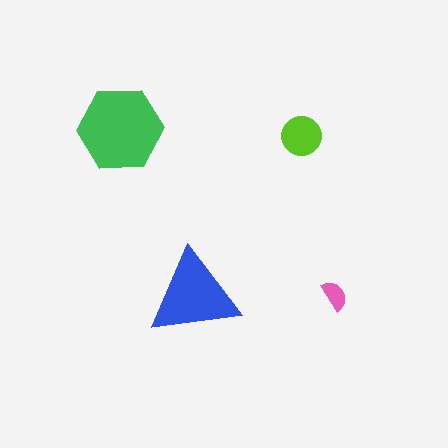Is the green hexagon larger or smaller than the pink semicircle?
Larger.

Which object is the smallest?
The pink semicircle.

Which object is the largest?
The green hexagon.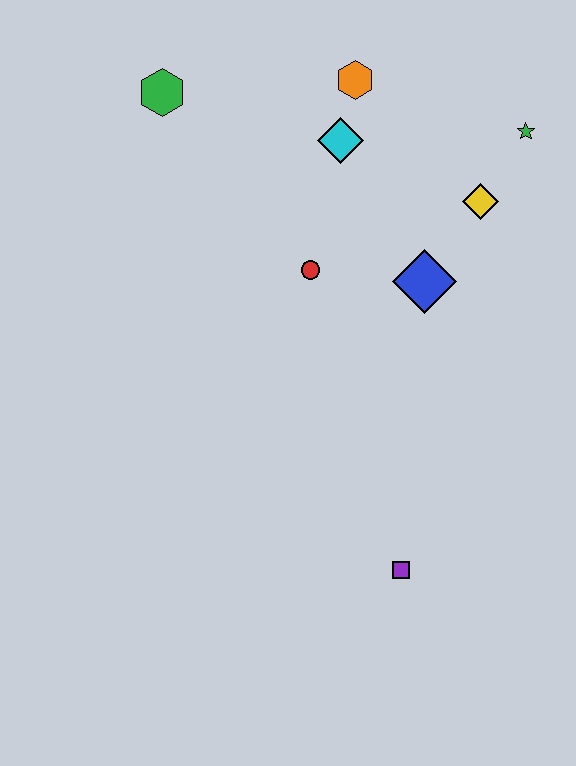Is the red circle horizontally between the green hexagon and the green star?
Yes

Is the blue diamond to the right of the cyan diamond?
Yes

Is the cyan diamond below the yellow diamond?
No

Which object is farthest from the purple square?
The green hexagon is farthest from the purple square.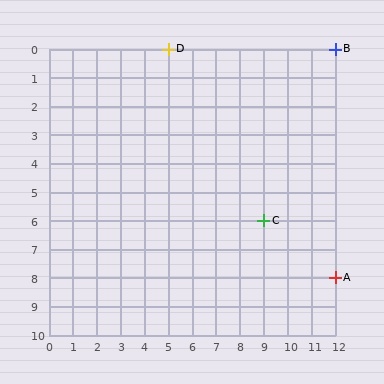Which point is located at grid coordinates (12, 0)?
Point B is at (12, 0).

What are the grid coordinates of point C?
Point C is at grid coordinates (9, 6).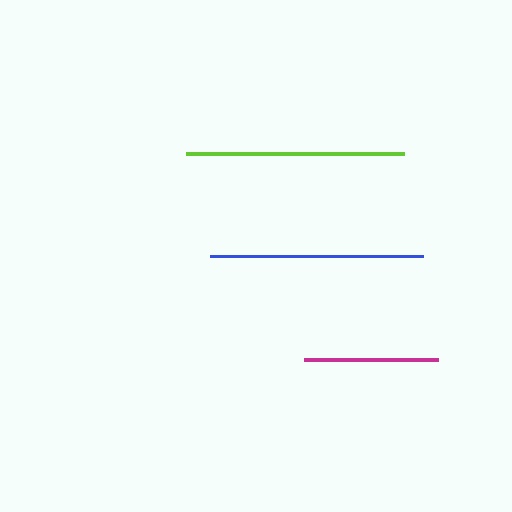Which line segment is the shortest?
The magenta line is the shortest at approximately 133 pixels.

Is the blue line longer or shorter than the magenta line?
The blue line is longer than the magenta line.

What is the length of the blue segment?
The blue segment is approximately 213 pixels long.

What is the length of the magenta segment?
The magenta segment is approximately 133 pixels long.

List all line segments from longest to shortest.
From longest to shortest: lime, blue, magenta.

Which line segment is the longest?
The lime line is the longest at approximately 218 pixels.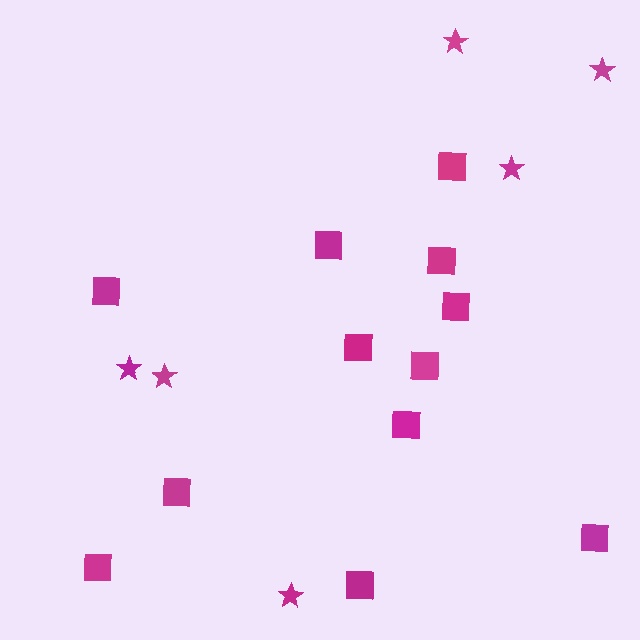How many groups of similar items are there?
There are 2 groups: one group of squares (12) and one group of stars (6).